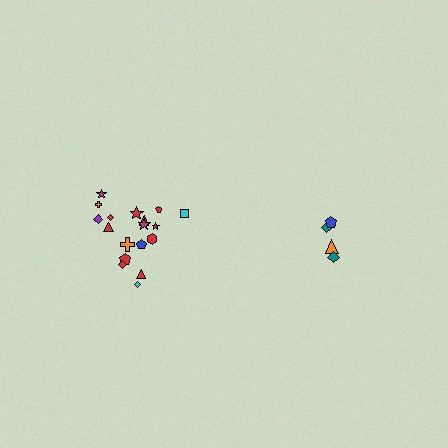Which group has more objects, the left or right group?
The left group.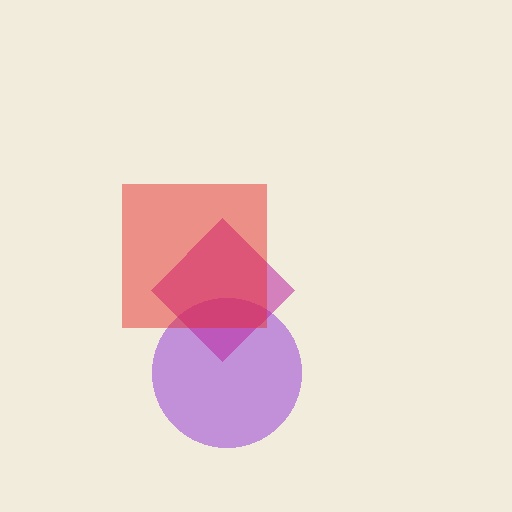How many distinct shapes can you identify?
There are 3 distinct shapes: a purple circle, a magenta diamond, a red square.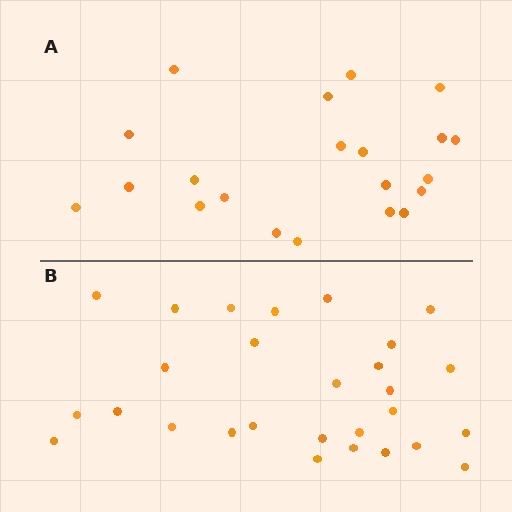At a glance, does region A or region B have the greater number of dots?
Region B (the bottom region) has more dots.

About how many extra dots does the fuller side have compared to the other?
Region B has roughly 8 or so more dots than region A.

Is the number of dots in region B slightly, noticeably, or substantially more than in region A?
Region B has noticeably more, but not dramatically so. The ratio is roughly 1.3 to 1.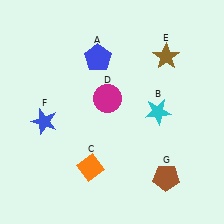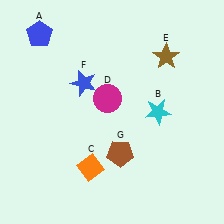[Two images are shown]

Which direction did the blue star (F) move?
The blue star (F) moved right.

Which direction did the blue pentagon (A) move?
The blue pentagon (A) moved left.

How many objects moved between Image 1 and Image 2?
3 objects moved between the two images.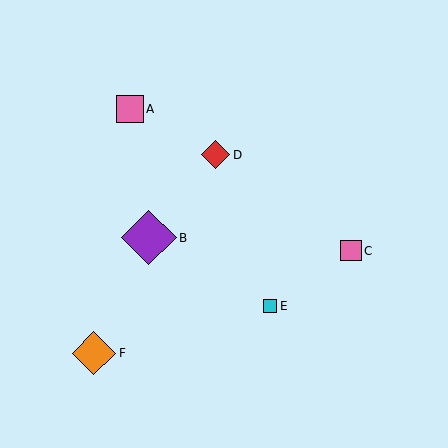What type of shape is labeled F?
Shape F is an orange diamond.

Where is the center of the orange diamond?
The center of the orange diamond is at (94, 353).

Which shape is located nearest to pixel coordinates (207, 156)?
The red diamond (labeled D) at (216, 155) is nearest to that location.